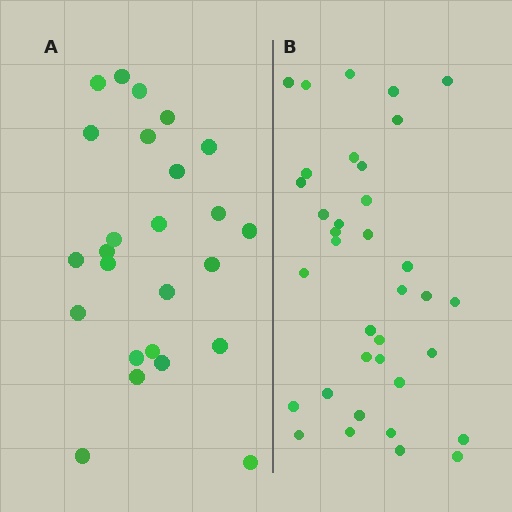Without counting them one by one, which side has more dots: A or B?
Region B (the right region) has more dots.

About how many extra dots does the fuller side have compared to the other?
Region B has roughly 12 or so more dots than region A.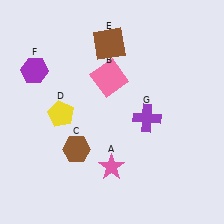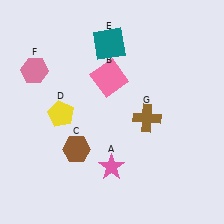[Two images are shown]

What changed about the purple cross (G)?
In Image 1, G is purple. In Image 2, it changed to brown.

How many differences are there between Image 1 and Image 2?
There are 3 differences between the two images.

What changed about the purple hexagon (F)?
In Image 1, F is purple. In Image 2, it changed to pink.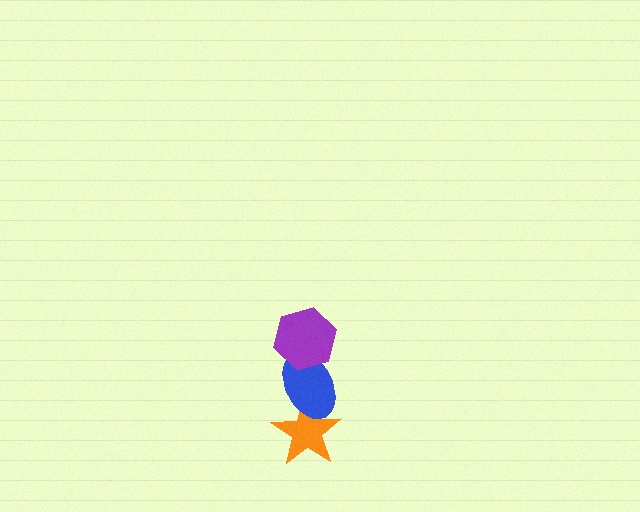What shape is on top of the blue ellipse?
The purple hexagon is on top of the blue ellipse.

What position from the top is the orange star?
The orange star is 3rd from the top.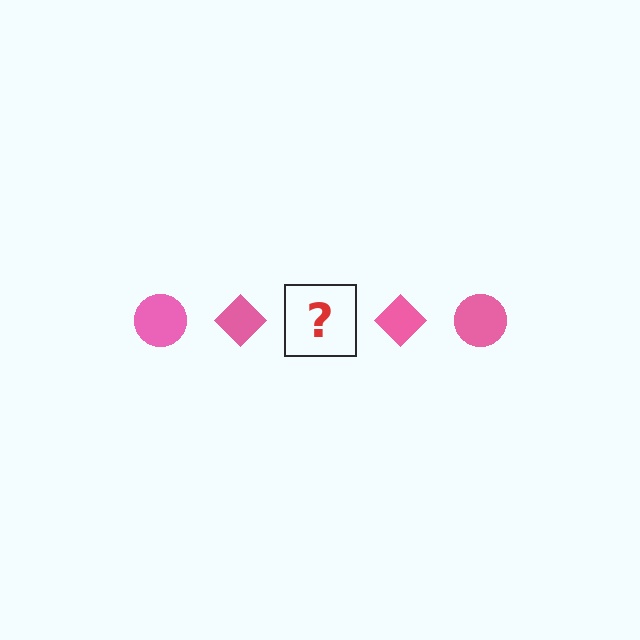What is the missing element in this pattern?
The missing element is a pink circle.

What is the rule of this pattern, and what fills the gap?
The rule is that the pattern cycles through circle, diamond shapes in pink. The gap should be filled with a pink circle.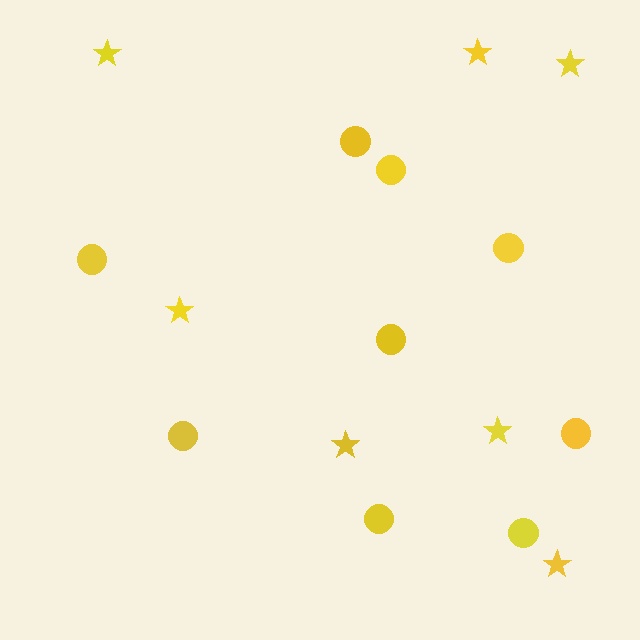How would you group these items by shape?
There are 2 groups: one group of stars (7) and one group of circles (9).